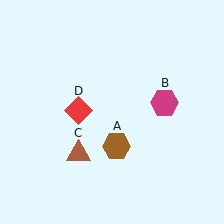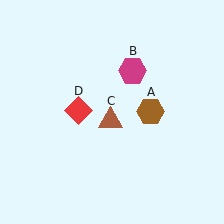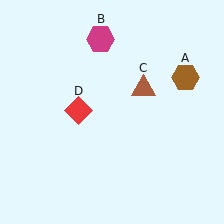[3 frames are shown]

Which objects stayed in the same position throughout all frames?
Red diamond (object D) remained stationary.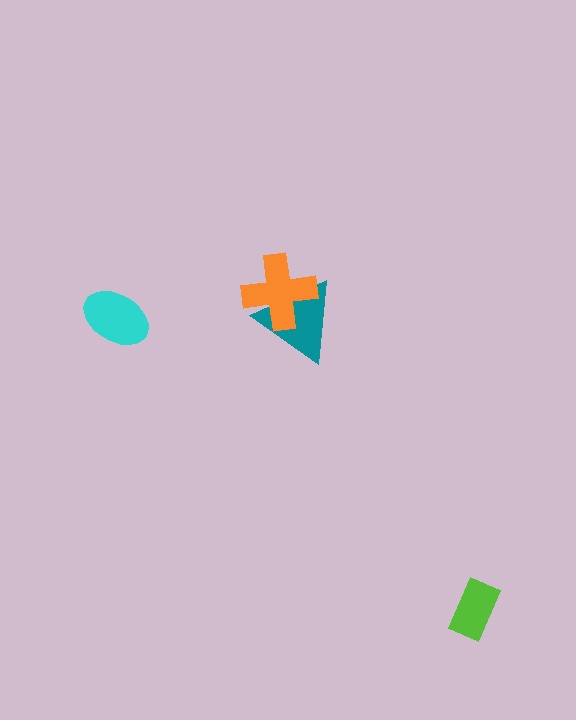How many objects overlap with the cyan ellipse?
0 objects overlap with the cyan ellipse.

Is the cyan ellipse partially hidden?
No, no other shape covers it.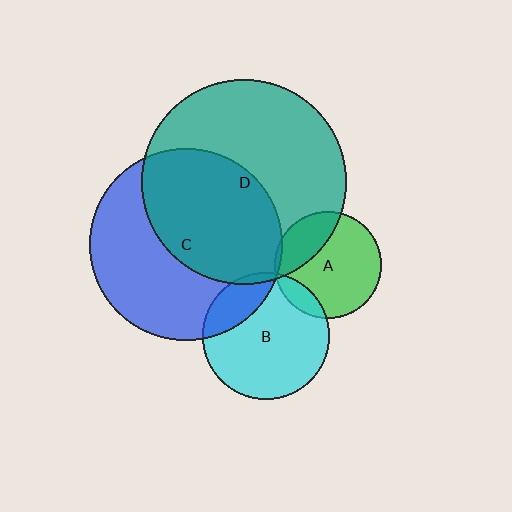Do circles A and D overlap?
Yes.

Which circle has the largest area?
Circle D (teal).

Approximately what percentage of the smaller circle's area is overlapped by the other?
Approximately 25%.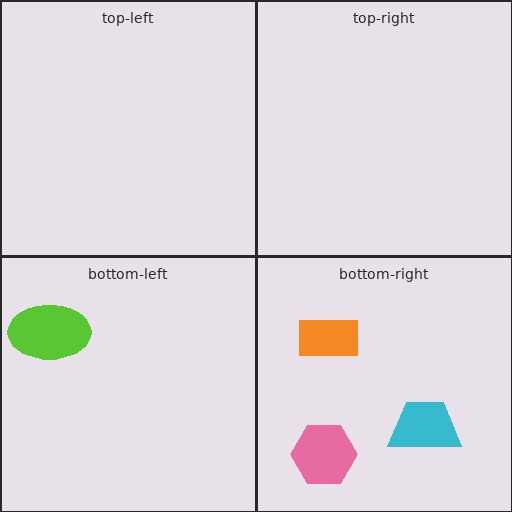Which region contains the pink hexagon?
The bottom-right region.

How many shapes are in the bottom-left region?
1.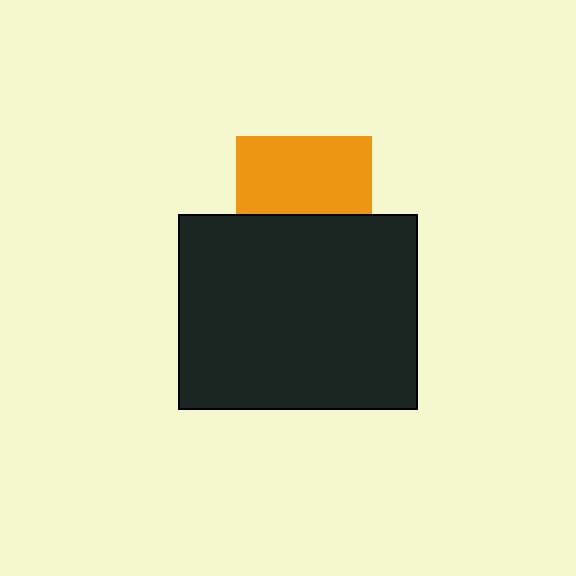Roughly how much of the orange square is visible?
About half of it is visible (roughly 57%).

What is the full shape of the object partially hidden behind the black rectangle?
The partially hidden object is an orange square.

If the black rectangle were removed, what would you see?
You would see the complete orange square.